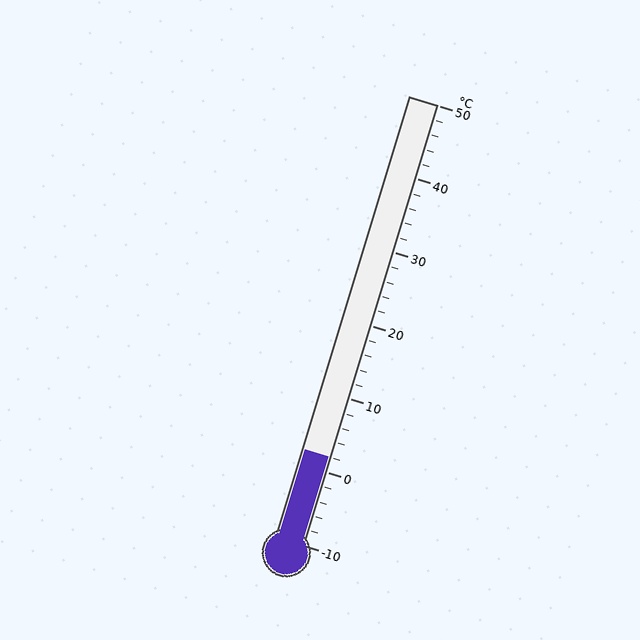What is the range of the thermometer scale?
The thermometer scale ranges from -10°C to 50°C.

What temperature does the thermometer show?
The thermometer shows approximately 2°C.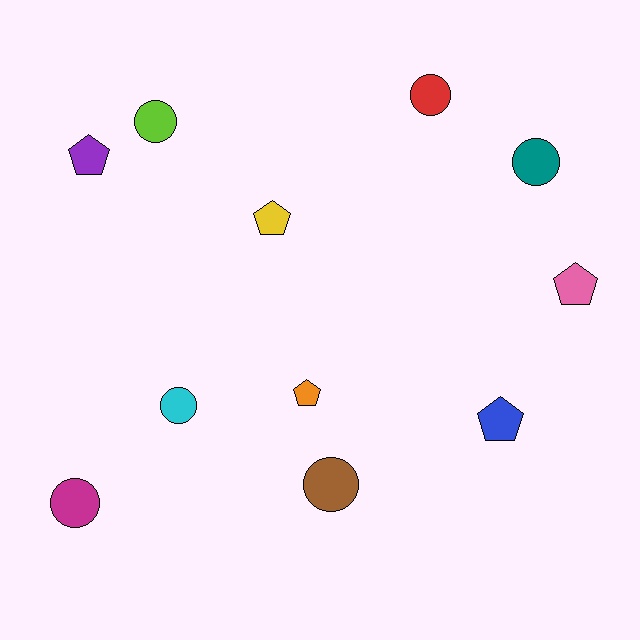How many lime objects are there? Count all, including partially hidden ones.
There is 1 lime object.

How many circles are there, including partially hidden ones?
There are 6 circles.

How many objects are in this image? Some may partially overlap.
There are 11 objects.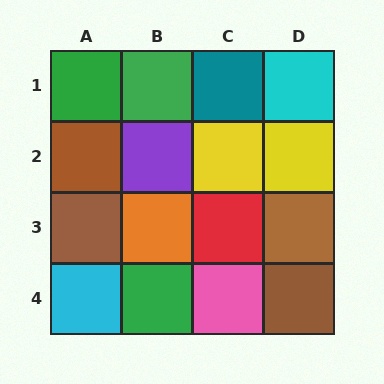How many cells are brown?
4 cells are brown.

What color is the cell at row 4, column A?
Cyan.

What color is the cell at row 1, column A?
Green.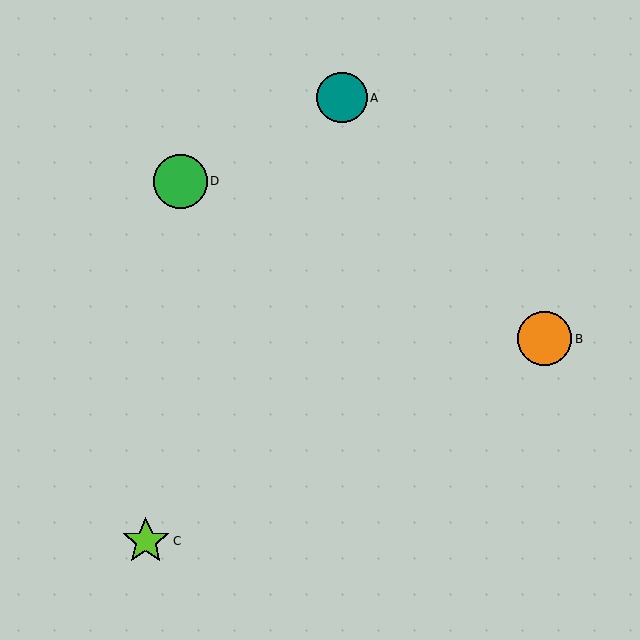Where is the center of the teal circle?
The center of the teal circle is at (342, 98).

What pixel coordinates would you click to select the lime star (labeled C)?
Click at (146, 541) to select the lime star C.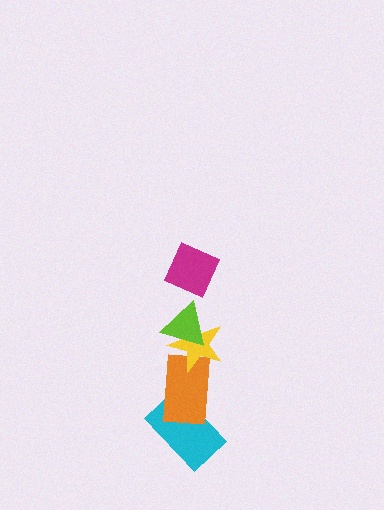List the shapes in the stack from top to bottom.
From top to bottom: the magenta diamond, the lime triangle, the yellow star, the orange rectangle, the cyan rectangle.